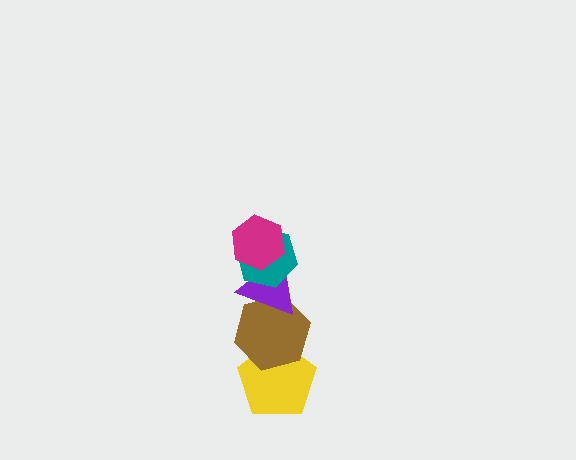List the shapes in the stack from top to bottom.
From top to bottom: the magenta hexagon, the teal hexagon, the purple triangle, the brown hexagon, the yellow pentagon.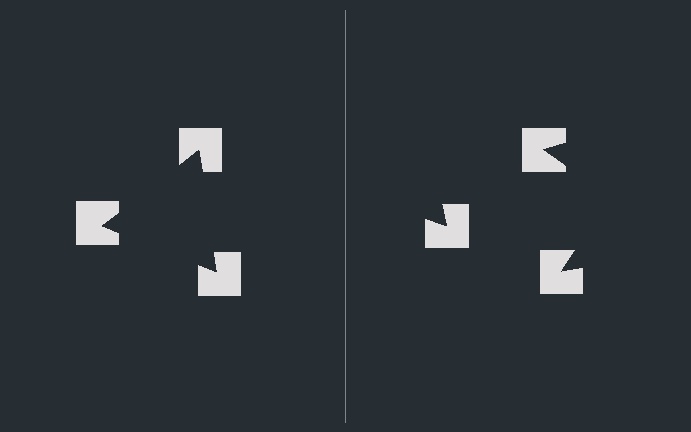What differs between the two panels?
The notched squares are positioned identically on both sides; only the wedge orientations differ. On the left they align to a triangle; on the right they are misaligned.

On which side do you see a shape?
An illusory triangle appears on the left side. On the right side the wedge cuts are rotated, so no coherent shape forms.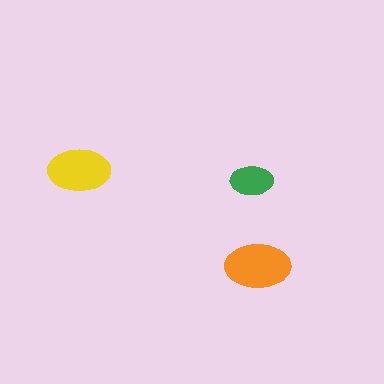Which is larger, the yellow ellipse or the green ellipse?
The yellow one.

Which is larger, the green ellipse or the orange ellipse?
The orange one.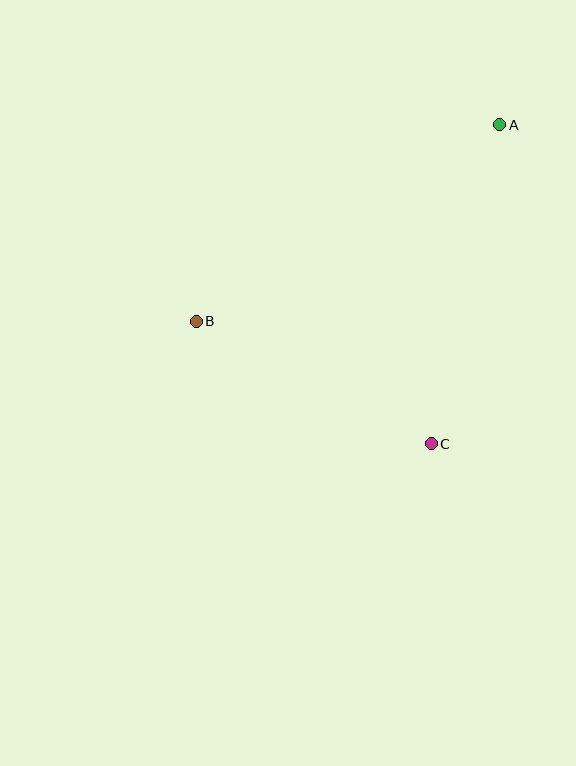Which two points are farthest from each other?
Points A and B are farthest from each other.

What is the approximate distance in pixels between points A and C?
The distance between A and C is approximately 326 pixels.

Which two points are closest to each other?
Points B and C are closest to each other.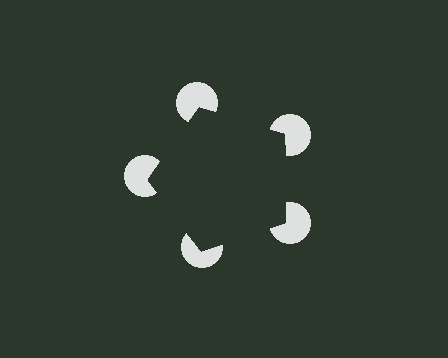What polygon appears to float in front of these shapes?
An illusory pentagon — its edges are inferred from the aligned wedge cuts in the pac-man discs, not physically drawn.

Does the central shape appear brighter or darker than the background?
It typically appears slightly darker than the background, even though no actual brightness change is drawn.